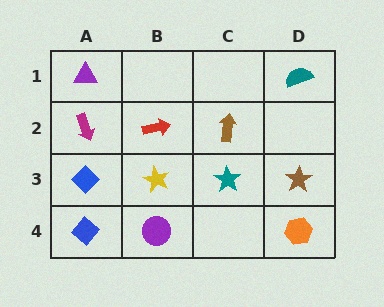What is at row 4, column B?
A purple circle.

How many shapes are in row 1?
2 shapes.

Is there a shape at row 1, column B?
No, that cell is empty.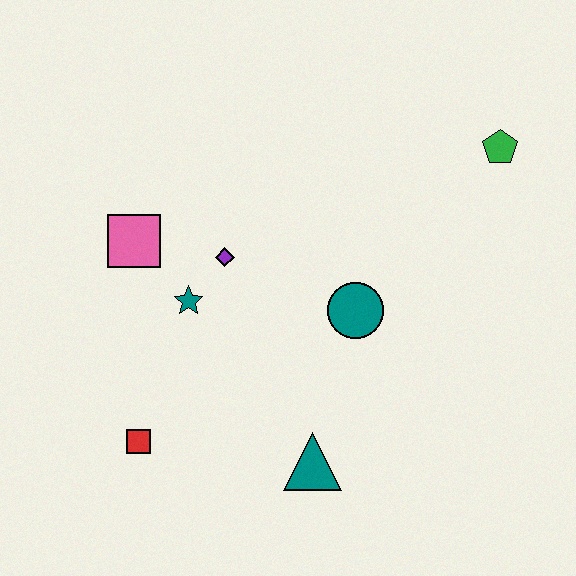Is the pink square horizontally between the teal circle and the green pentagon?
No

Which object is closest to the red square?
The teal star is closest to the red square.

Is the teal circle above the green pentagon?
No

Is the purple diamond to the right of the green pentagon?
No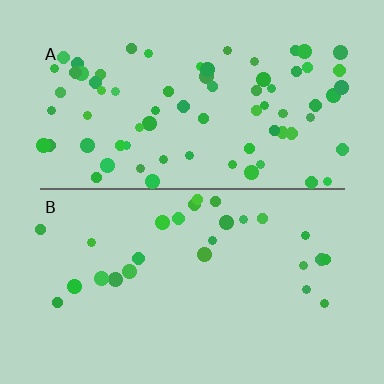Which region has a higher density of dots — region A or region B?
A (the top).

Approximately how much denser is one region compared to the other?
Approximately 2.8× — region A over region B.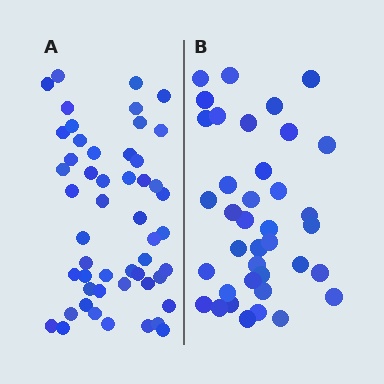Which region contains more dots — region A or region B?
Region A (the left region) has more dots.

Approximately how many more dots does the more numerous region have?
Region A has approximately 15 more dots than region B.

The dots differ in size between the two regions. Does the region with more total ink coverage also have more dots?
No. Region B has more total ink coverage because its dots are larger, but region A actually contains more individual dots. Total area can be misleading — the number of items is what matters here.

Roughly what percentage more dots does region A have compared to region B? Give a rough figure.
About 35% more.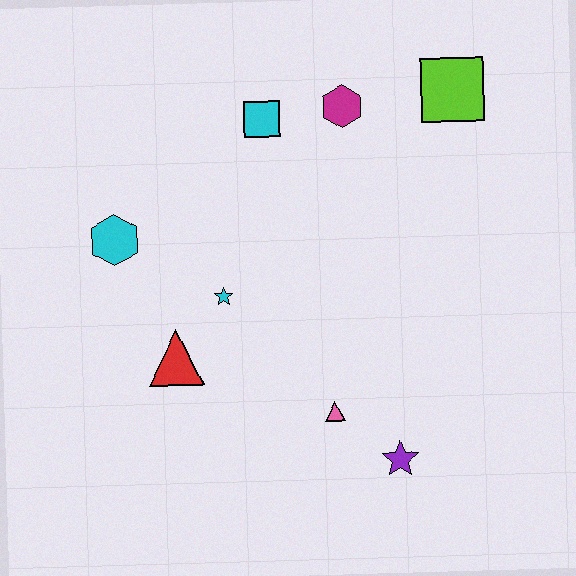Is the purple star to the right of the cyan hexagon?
Yes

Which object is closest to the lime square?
The magenta hexagon is closest to the lime square.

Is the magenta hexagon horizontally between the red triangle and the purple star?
Yes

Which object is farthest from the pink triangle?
The lime square is farthest from the pink triangle.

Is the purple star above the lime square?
No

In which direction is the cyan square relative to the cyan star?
The cyan square is above the cyan star.